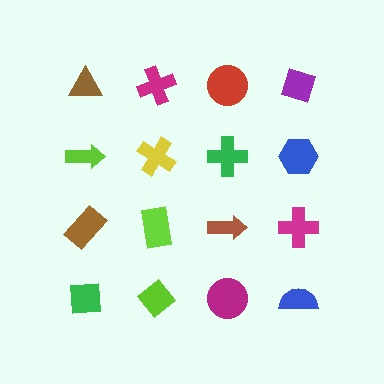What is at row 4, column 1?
A green square.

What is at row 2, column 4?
A blue hexagon.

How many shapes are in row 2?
4 shapes.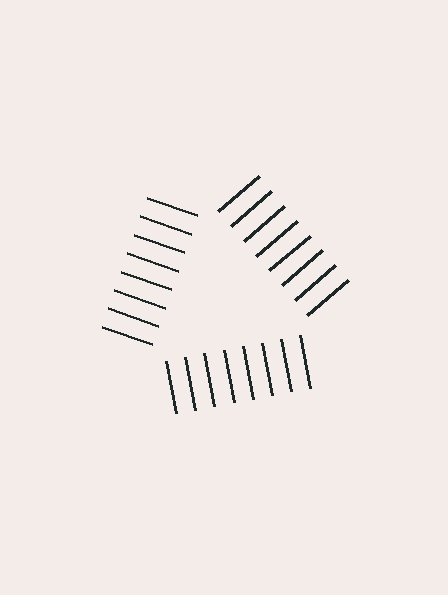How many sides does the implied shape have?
3 sides — the line-ends trace a triangle.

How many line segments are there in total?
24 — 8 along each of the 3 edges.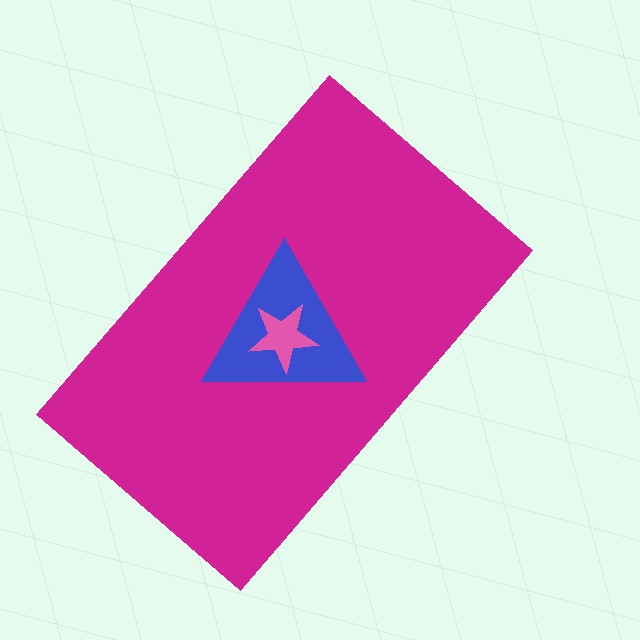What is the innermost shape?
The pink star.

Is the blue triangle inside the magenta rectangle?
Yes.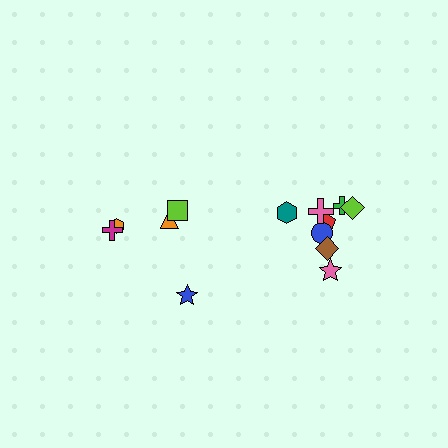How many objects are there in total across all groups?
There are 13 objects.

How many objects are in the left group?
There are 5 objects.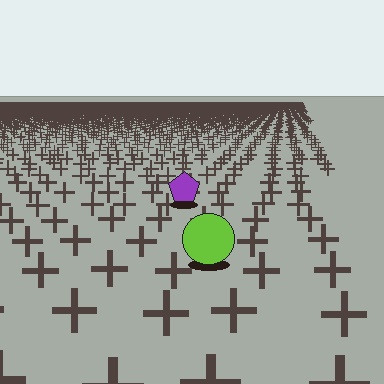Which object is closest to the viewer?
The lime circle is closest. The texture marks near it are larger and more spread out.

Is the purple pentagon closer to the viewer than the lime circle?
No. The lime circle is closer — you can tell from the texture gradient: the ground texture is coarser near it.